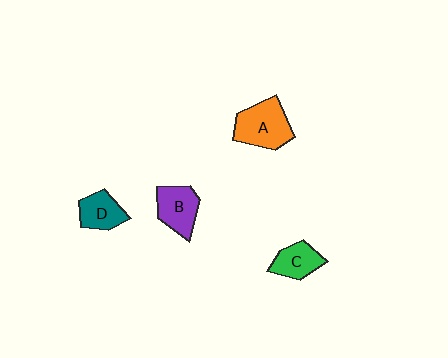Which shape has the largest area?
Shape A (orange).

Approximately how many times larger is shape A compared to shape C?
Approximately 1.6 times.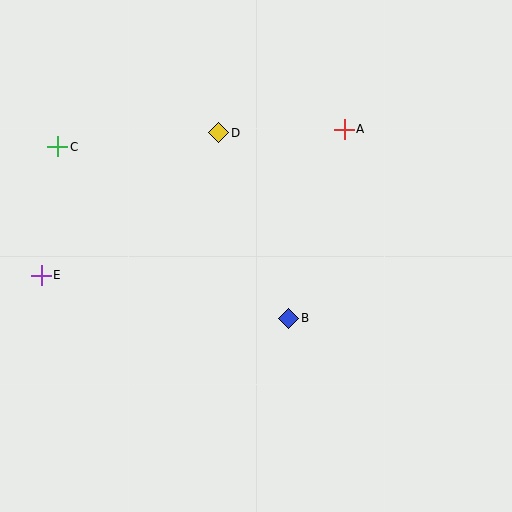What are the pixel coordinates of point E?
Point E is at (41, 275).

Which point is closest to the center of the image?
Point B at (289, 318) is closest to the center.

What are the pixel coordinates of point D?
Point D is at (219, 133).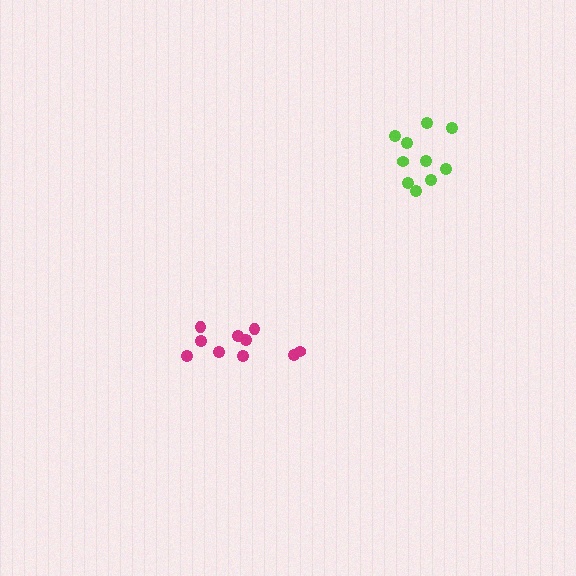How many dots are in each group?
Group 1: 10 dots, Group 2: 10 dots (20 total).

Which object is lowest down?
The magenta cluster is bottommost.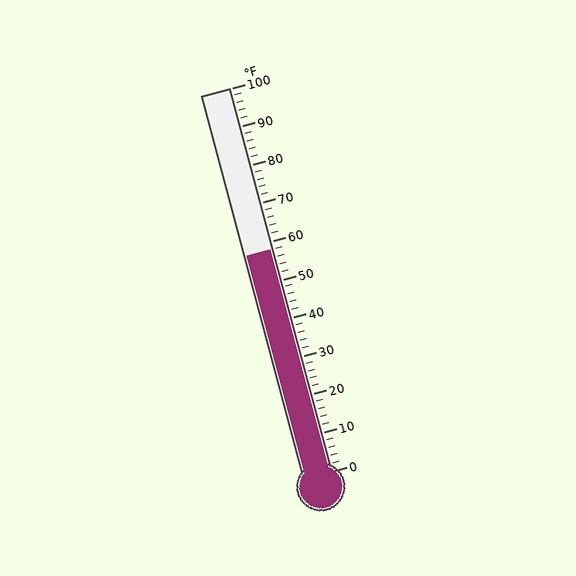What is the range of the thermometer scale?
The thermometer scale ranges from 0°F to 100°F.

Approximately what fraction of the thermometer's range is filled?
The thermometer is filled to approximately 60% of its range.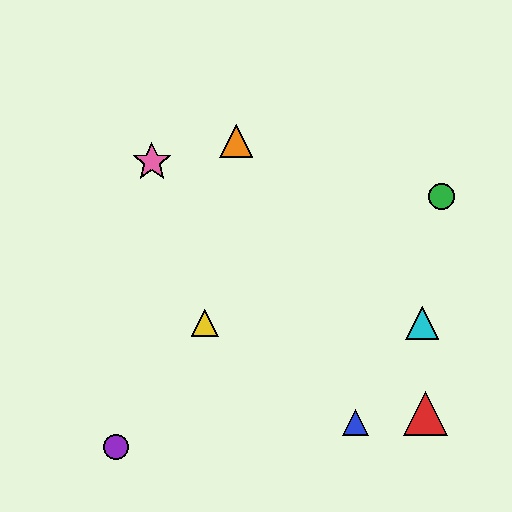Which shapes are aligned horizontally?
The yellow triangle, the cyan triangle are aligned horizontally.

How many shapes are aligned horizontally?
2 shapes (the yellow triangle, the cyan triangle) are aligned horizontally.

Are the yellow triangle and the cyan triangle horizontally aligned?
Yes, both are at y≈323.